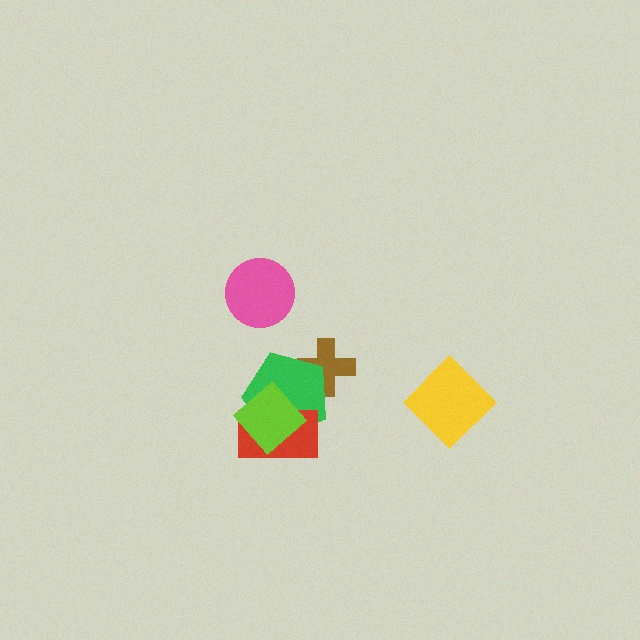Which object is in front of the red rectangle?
The lime diamond is in front of the red rectangle.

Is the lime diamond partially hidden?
No, no other shape covers it.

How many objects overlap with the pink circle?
0 objects overlap with the pink circle.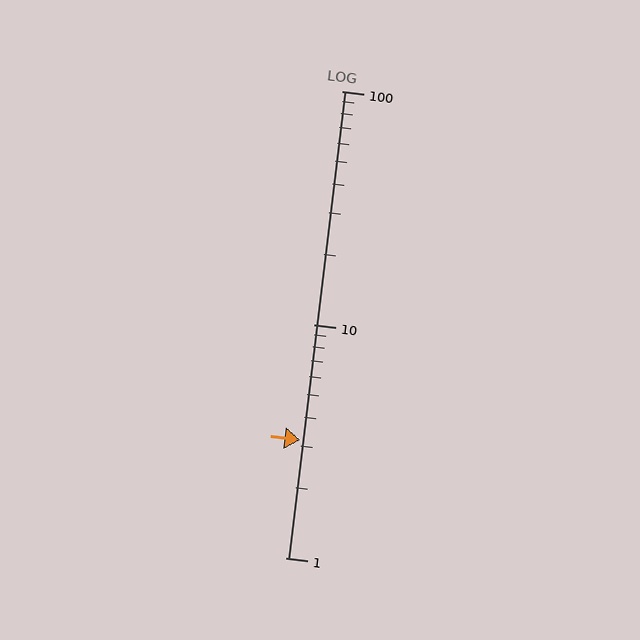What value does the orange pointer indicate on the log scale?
The pointer indicates approximately 3.2.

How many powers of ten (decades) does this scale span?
The scale spans 2 decades, from 1 to 100.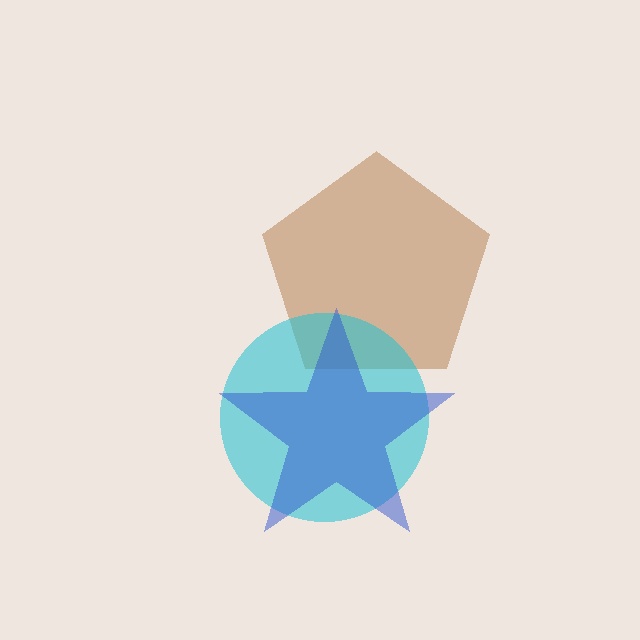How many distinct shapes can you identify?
There are 3 distinct shapes: a brown pentagon, a cyan circle, a blue star.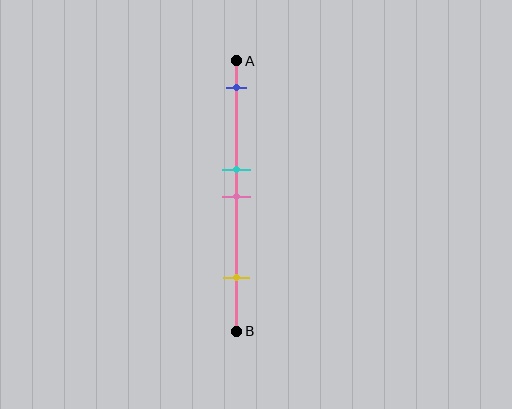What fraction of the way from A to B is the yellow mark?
The yellow mark is approximately 80% (0.8) of the way from A to B.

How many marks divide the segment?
There are 4 marks dividing the segment.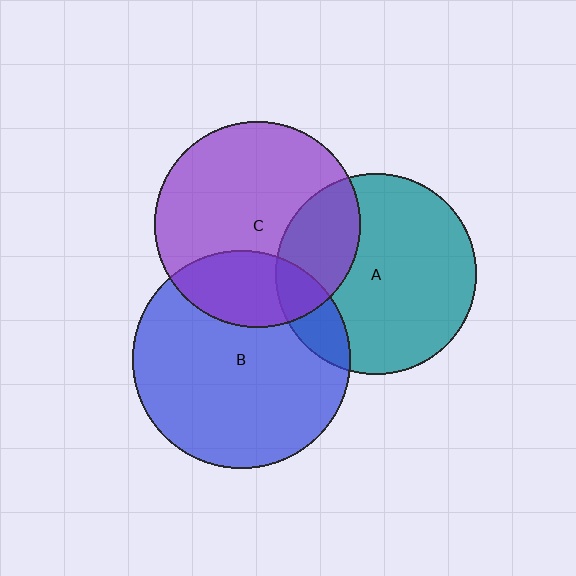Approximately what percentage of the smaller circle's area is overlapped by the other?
Approximately 25%.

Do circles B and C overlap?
Yes.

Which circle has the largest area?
Circle B (blue).